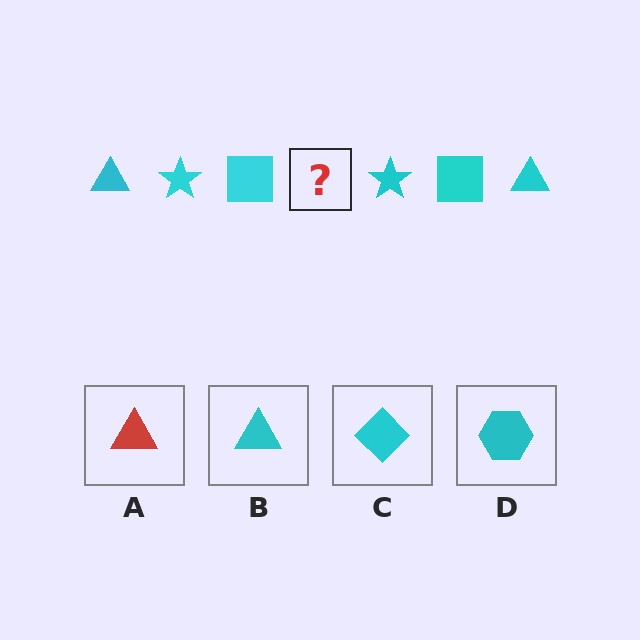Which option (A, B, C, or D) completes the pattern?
B.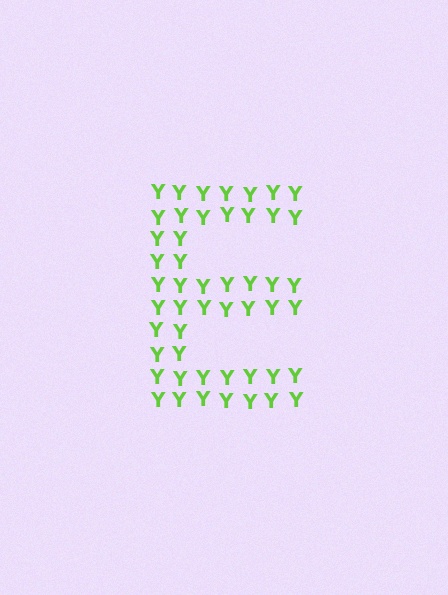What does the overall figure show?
The overall figure shows the letter E.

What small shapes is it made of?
It is made of small letter Y's.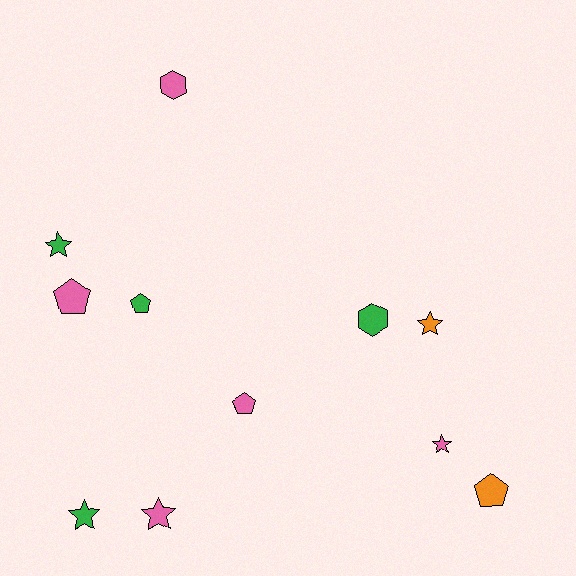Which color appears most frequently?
Pink, with 5 objects.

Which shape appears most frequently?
Star, with 5 objects.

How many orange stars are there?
There is 1 orange star.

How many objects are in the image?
There are 11 objects.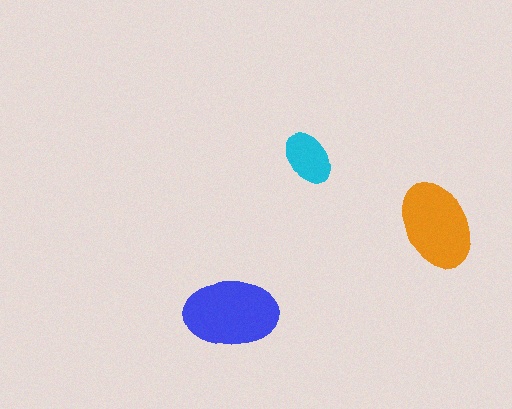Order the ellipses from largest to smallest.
the blue one, the orange one, the cyan one.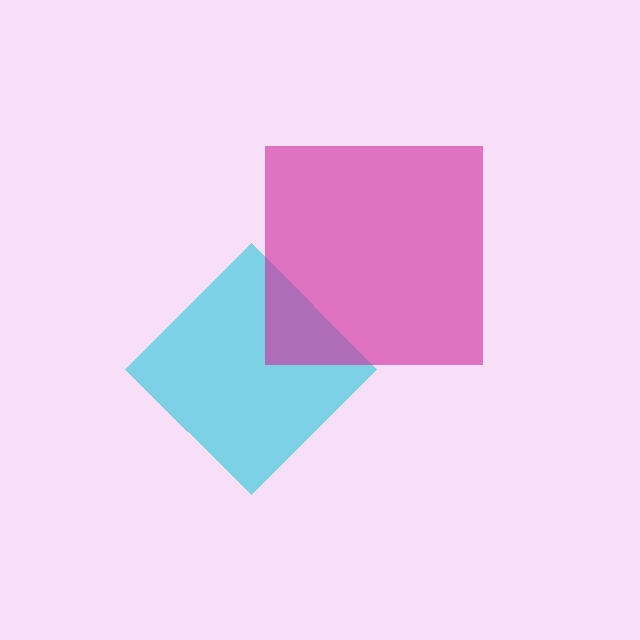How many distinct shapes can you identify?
There are 2 distinct shapes: a cyan diamond, a magenta square.